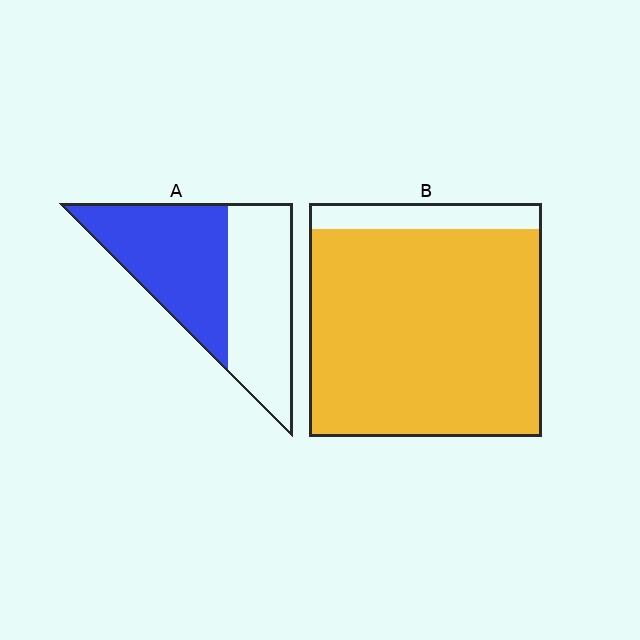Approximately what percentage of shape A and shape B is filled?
A is approximately 50% and B is approximately 90%.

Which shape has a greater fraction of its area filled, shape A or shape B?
Shape B.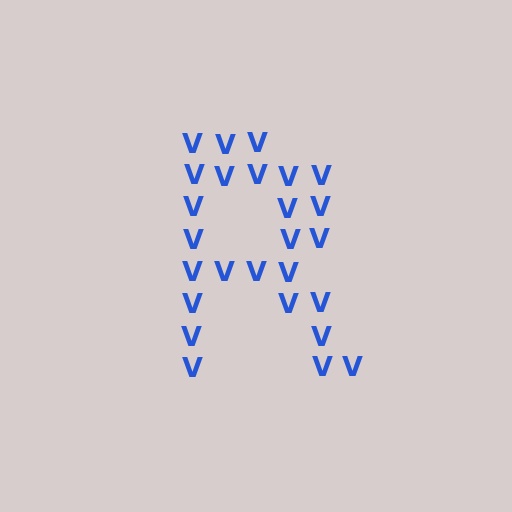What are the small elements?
The small elements are letter V's.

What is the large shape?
The large shape is the letter R.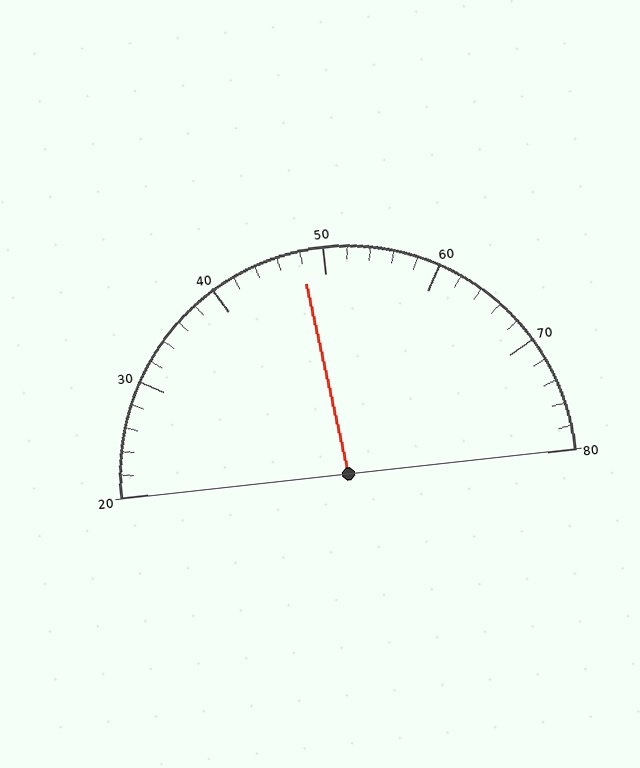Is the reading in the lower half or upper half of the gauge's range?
The reading is in the lower half of the range (20 to 80).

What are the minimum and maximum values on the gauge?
The gauge ranges from 20 to 80.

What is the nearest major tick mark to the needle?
The nearest major tick mark is 50.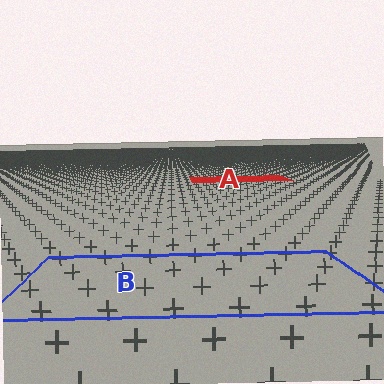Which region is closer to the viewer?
Region B is closer. The texture elements there are larger and more spread out.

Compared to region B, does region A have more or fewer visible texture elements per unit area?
Region A has more texture elements per unit area — they are packed more densely because it is farther away.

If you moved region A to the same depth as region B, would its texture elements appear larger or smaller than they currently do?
They would appear larger. At a closer depth, the same texture elements are projected at a bigger on-screen size.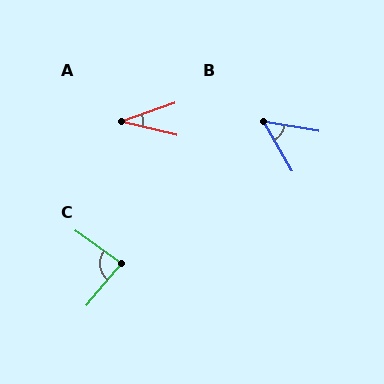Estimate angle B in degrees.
Approximately 50 degrees.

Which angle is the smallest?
A, at approximately 33 degrees.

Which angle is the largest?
C, at approximately 86 degrees.